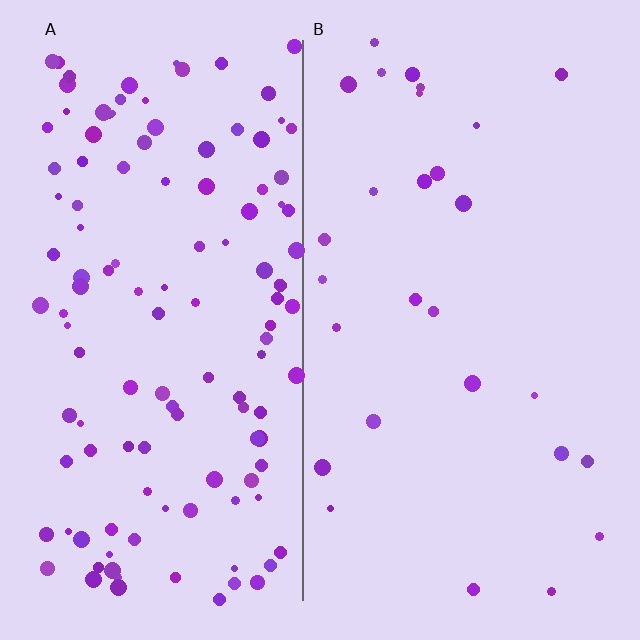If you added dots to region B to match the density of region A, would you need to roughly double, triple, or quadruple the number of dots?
Approximately quadruple.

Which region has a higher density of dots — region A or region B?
A (the left).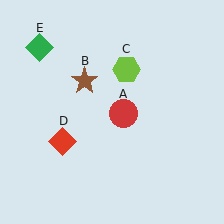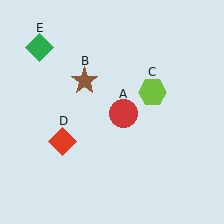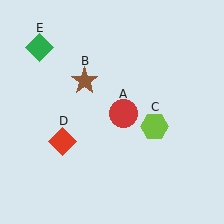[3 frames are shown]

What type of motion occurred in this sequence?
The lime hexagon (object C) rotated clockwise around the center of the scene.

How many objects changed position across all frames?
1 object changed position: lime hexagon (object C).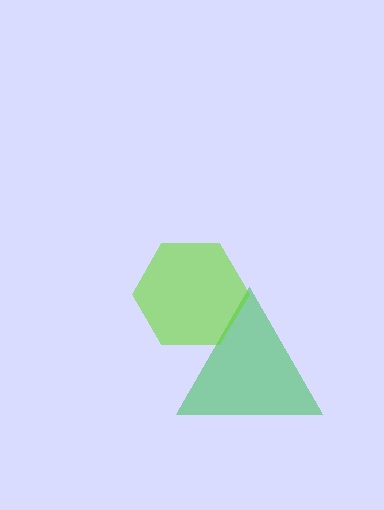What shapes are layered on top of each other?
The layered shapes are: a green triangle, a lime hexagon.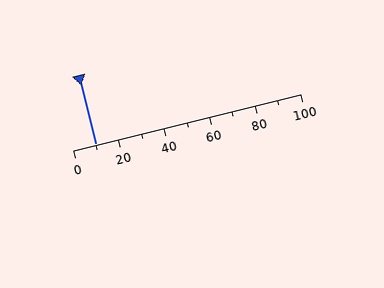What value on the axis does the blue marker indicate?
The marker indicates approximately 10.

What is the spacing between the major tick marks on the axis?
The major ticks are spaced 20 apart.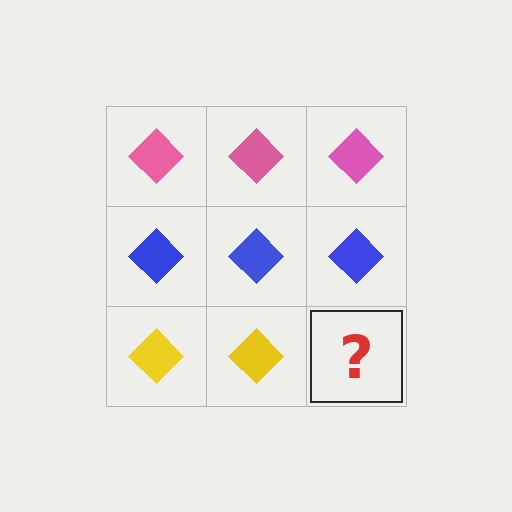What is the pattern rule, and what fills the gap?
The rule is that each row has a consistent color. The gap should be filled with a yellow diamond.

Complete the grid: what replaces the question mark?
The question mark should be replaced with a yellow diamond.